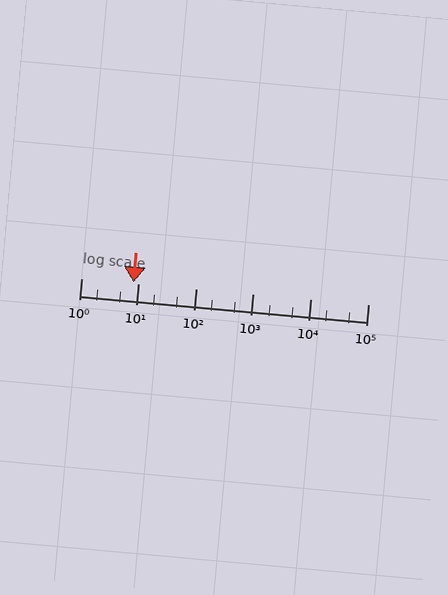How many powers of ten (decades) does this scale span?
The scale spans 5 decades, from 1 to 100000.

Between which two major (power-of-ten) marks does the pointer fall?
The pointer is between 1 and 10.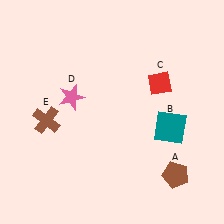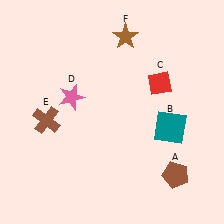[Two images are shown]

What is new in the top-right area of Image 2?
A brown star (F) was added in the top-right area of Image 2.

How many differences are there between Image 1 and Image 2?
There is 1 difference between the two images.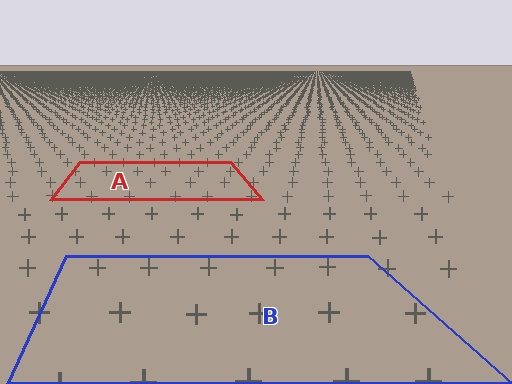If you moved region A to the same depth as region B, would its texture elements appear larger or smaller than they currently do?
They would appear larger. At a closer depth, the same texture elements are projected at a bigger on-screen size.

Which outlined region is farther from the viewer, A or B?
Region A is farther from the viewer — the texture elements inside it appear smaller and more densely packed.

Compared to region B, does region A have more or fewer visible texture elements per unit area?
Region A has more texture elements per unit area — they are packed more densely because it is farther away.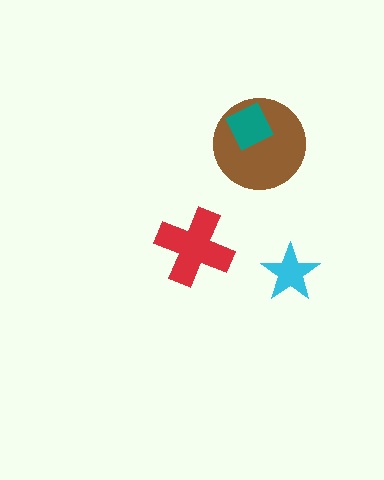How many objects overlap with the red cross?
0 objects overlap with the red cross.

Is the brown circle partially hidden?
Yes, it is partially covered by another shape.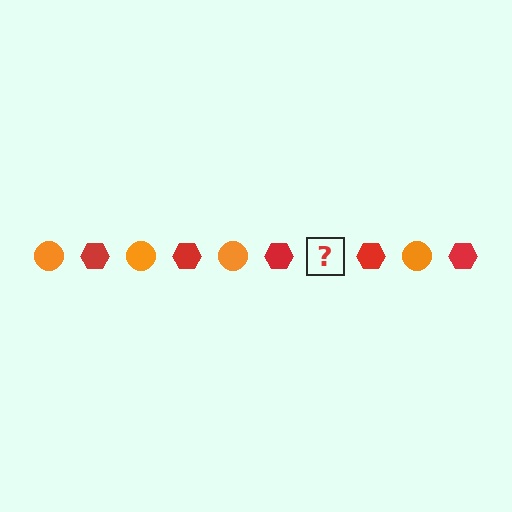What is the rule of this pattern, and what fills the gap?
The rule is that the pattern alternates between orange circle and red hexagon. The gap should be filled with an orange circle.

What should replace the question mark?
The question mark should be replaced with an orange circle.